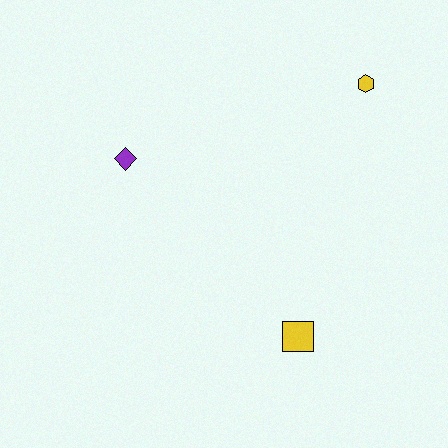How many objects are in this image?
There are 3 objects.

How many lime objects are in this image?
There are no lime objects.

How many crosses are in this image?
There are no crosses.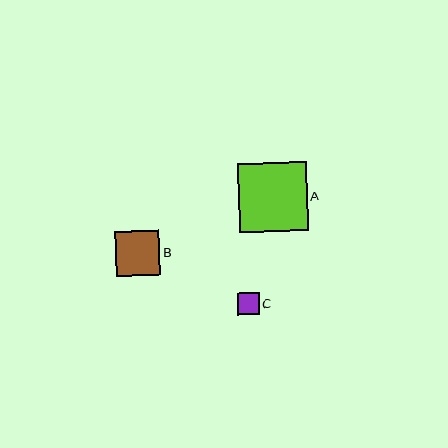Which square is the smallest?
Square C is the smallest with a size of approximately 21 pixels.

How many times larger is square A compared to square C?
Square A is approximately 3.2 times the size of square C.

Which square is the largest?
Square A is the largest with a size of approximately 69 pixels.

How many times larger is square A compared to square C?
Square A is approximately 3.2 times the size of square C.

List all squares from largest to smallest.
From largest to smallest: A, B, C.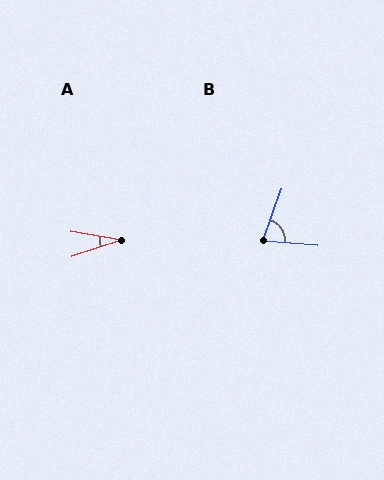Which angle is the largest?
B, at approximately 75 degrees.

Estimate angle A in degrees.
Approximately 28 degrees.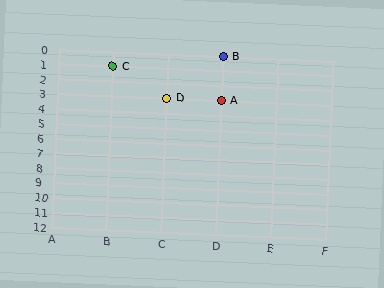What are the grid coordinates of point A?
Point A is at grid coordinates (D, 3).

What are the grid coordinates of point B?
Point B is at grid coordinates (D, 0).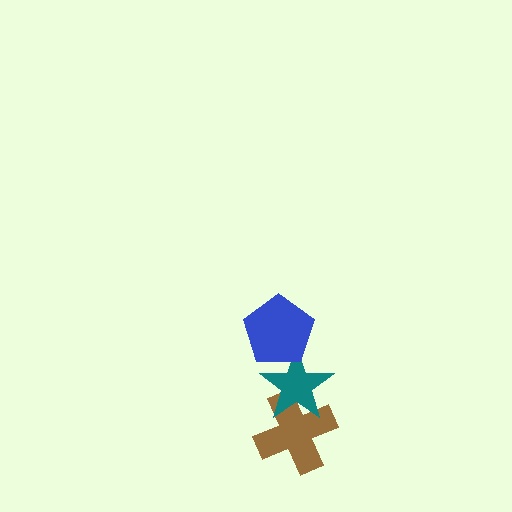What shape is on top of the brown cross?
The teal star is on top of the brown cross.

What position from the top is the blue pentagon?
The blue pentagon is 1st from the top.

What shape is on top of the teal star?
The blue pentagon is on top of the teal star.